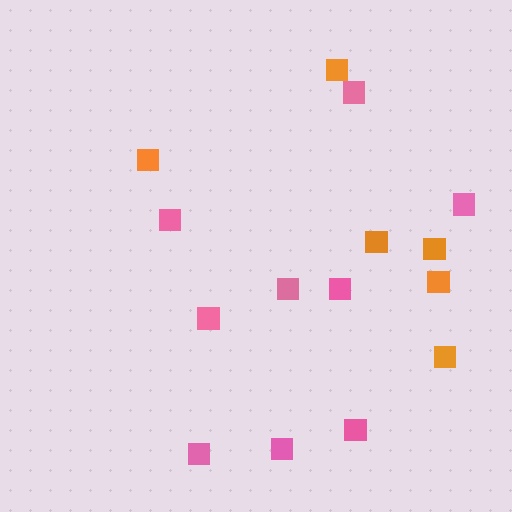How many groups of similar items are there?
There are 2 groups: one group of pink squares (9) and one group of orange squares (6).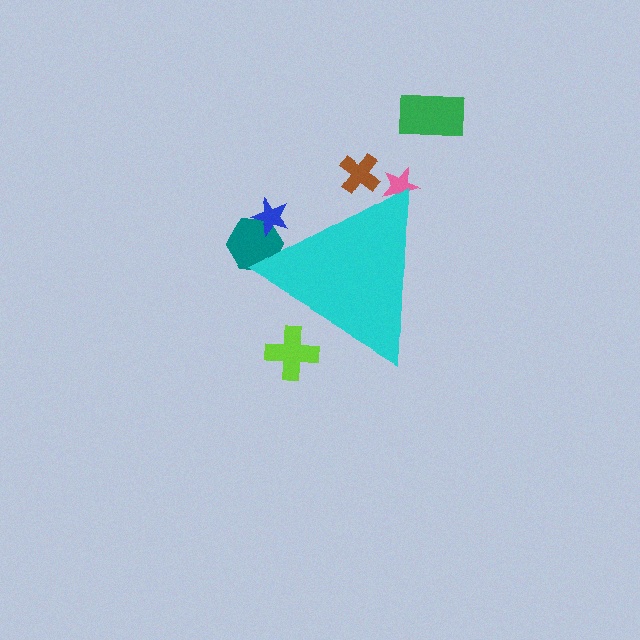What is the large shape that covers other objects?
A cyan triangle.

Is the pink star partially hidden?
Yes, the pink star is partially hidden behind the cyan triangle.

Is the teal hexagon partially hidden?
Yes, the teal hexagon is partially hidden behind the cyan triangle.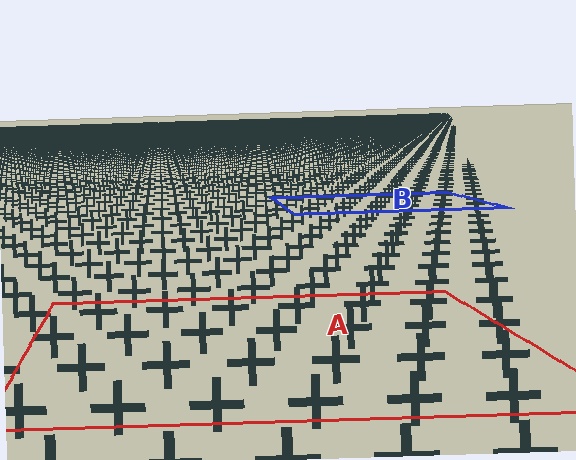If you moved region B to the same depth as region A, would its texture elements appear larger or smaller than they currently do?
They would appear larger. At a closer depth, the same texture elements are projected at a bigger on-screen size.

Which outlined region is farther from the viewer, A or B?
Region B is farther from the viewer — the texture elements inside it appear smaller and more densely packed.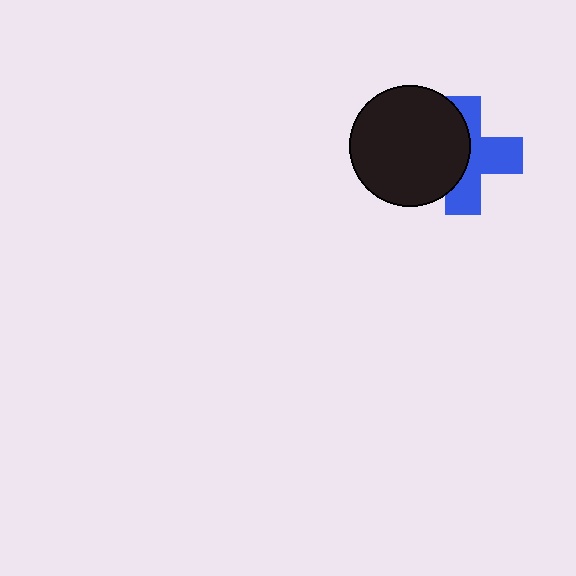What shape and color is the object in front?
The object in front is a black circle.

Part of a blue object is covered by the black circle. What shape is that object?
It is a cross.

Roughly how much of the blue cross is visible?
About half of it is visible (roughly 55%).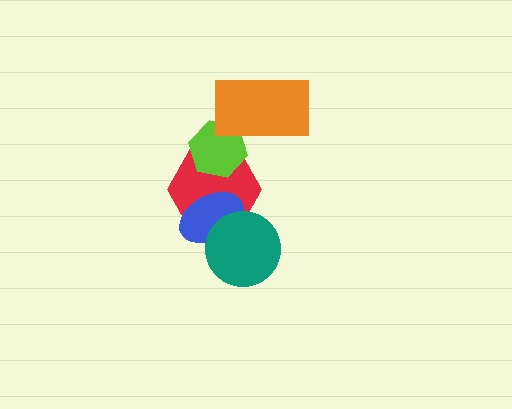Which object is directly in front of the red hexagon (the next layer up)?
The blue ellipse is directly in front of the red hexagon.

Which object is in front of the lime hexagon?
The orange rectangle is in front of the lime hexagon.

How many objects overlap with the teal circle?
2 objects overlap with the teal circle.